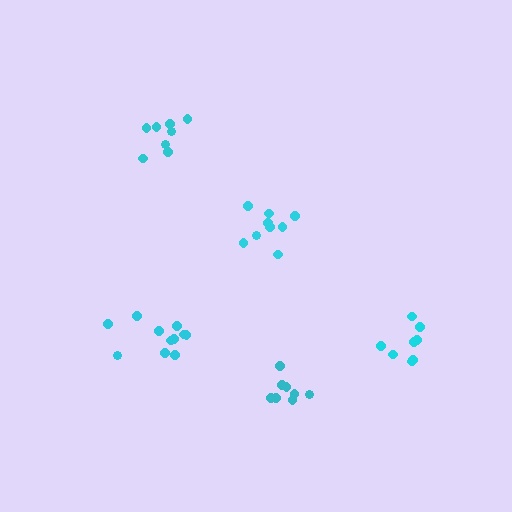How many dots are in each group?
Group 1: 8 dots, Group 2: 8 dots, Group 3: 8 dots, Group 4: 9 dots, Group 5: 11 dots (44 total).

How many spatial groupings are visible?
There are 5 spatial groupings.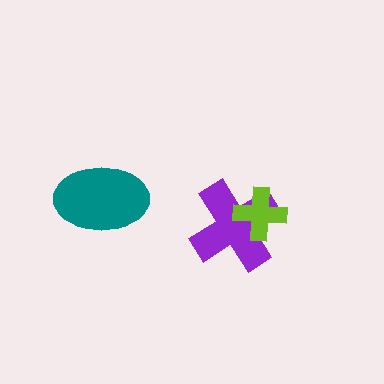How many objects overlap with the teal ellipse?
0 objects overlap with the teal ellipse.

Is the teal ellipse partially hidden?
No, no other shape covers it.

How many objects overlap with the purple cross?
1 object overlaps with the purple cross.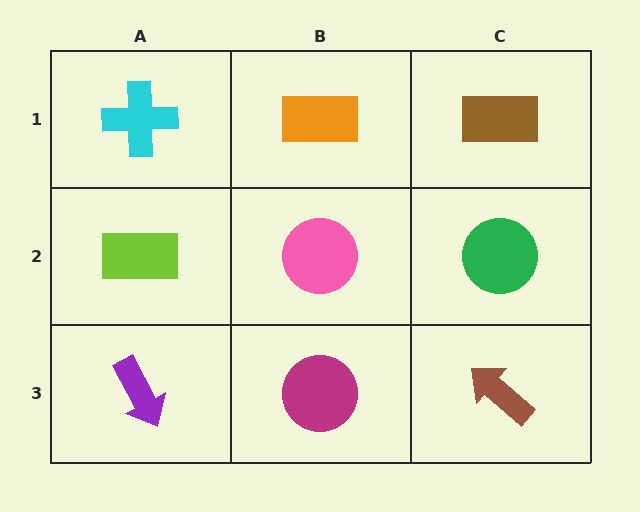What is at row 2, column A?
A lime rectangle.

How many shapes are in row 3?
3 shapes.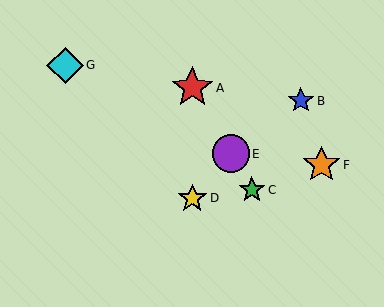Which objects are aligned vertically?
Objects A, D are aligned vertically.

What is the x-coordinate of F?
Object F is at x≈322.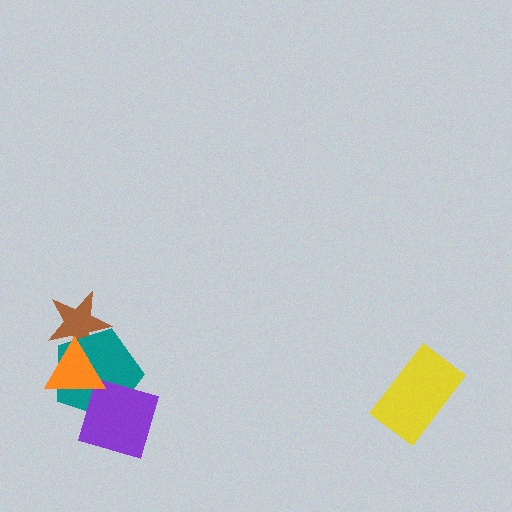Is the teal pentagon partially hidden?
Yes, it is partially covered by another shape.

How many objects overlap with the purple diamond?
2 objects overlap with the purple diamond.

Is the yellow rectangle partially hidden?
No, no other shape covers it.